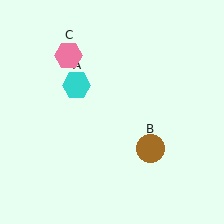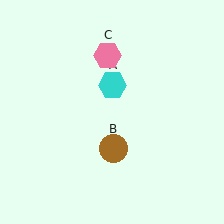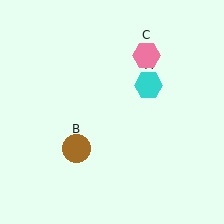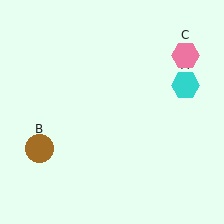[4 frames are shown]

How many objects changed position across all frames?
3 objects changed position: cyan hexagon (object A), brown circle (object B), pink hexagon (object C).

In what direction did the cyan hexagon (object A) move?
The cyan hexagon (object A) moved right.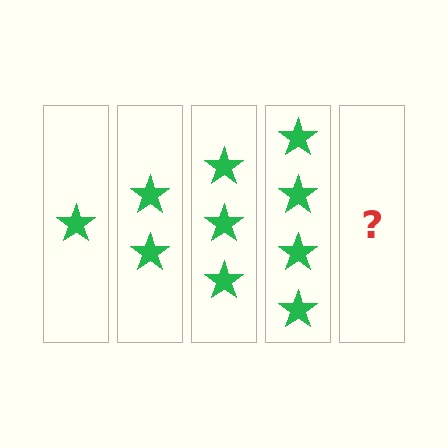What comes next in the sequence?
The next element should be 5 stars.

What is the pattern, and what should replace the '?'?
The pattern is that each step adds one more star. The '?' should be 5 stars.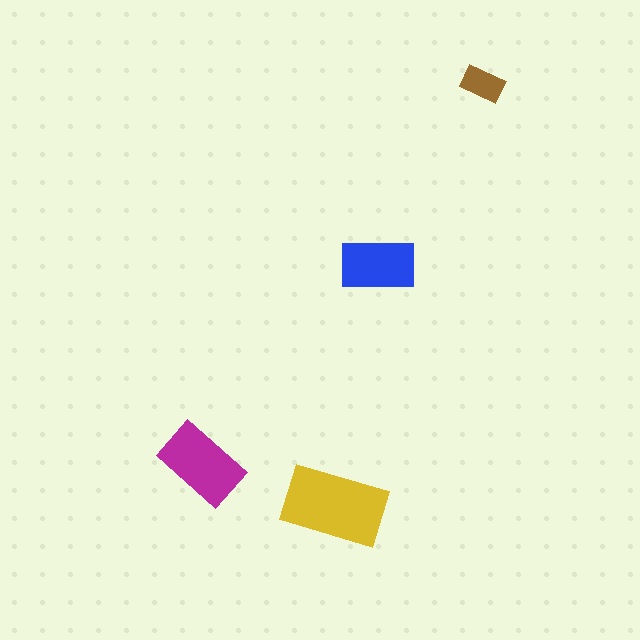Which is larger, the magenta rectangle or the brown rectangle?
The magenta one.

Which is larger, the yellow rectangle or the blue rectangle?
The yellow one.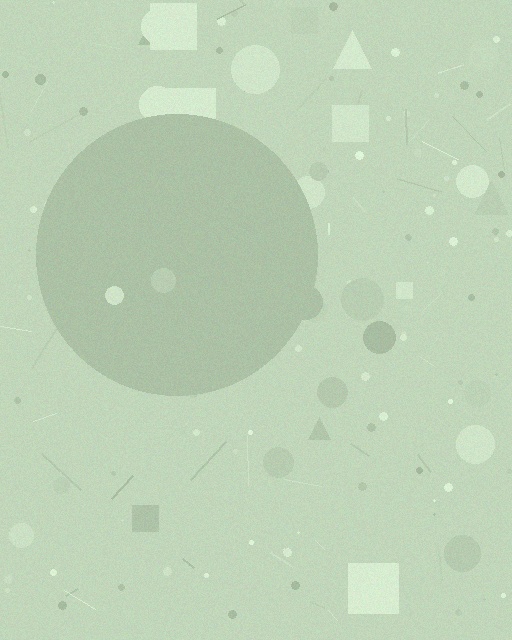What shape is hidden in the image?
A circle is hidden in the image.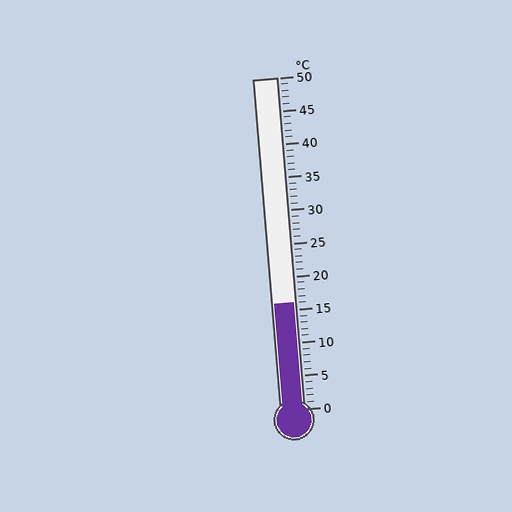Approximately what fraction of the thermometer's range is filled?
The thermometer is filled to approximately 30% of its range.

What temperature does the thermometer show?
The thermometer shows approximately 16°C.